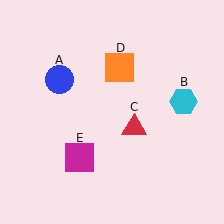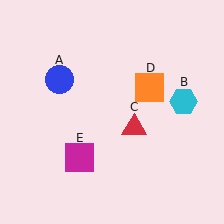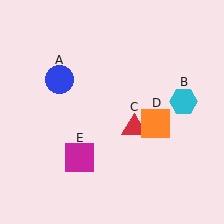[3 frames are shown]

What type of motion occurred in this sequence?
The orange square (object D) rotated clockwise around the center of the scene.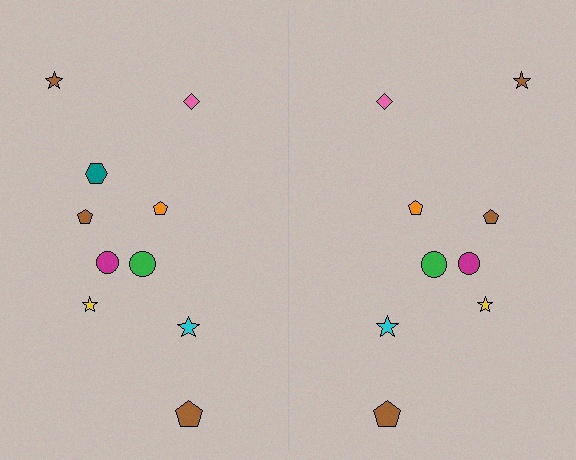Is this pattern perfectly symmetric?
No, the pattern is not perfectly symmetric. A teal hexagon is missing from the right side.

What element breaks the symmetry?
A teal hexagon is missing from the right side.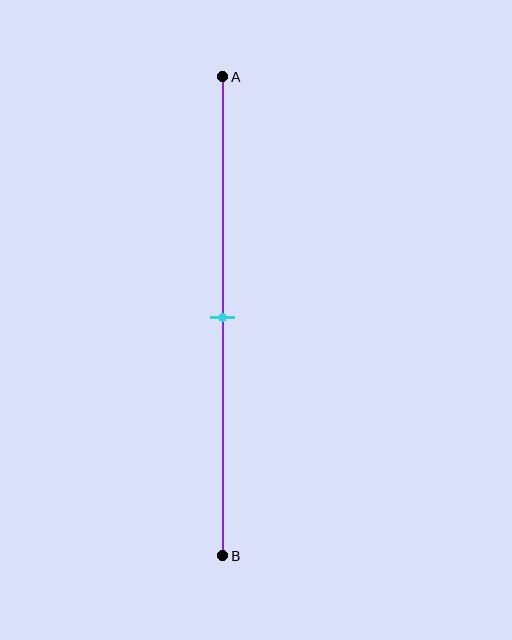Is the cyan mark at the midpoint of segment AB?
Yes, the mark is approximately at the midpoint.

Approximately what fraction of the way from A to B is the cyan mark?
The cyan mark is approximately 50% of the way from A to B.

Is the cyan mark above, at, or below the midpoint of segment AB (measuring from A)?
The cyan mark is approximately at the midpoint of segment AB.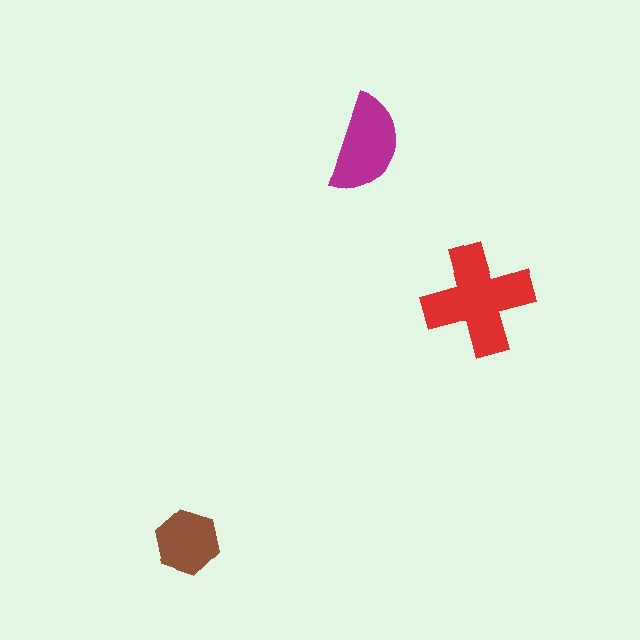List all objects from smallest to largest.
The brown hexagon, the magenta semicircle, the red cross.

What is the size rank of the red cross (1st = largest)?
1st.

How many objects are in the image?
There are 3 objects in the image.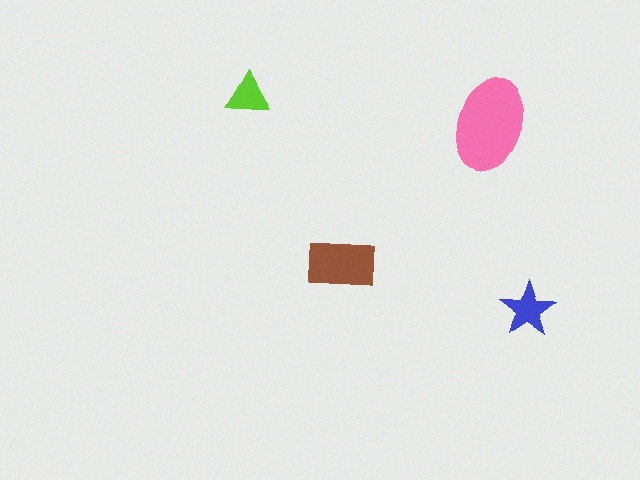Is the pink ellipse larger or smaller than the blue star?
Larger.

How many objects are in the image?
There are 4 objects in the image.